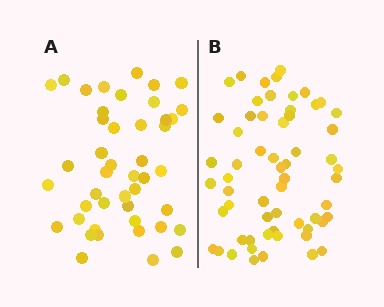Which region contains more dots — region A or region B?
Region B (the right region) has more dots.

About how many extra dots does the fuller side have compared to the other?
Region B has approximately 15 more dots than region A.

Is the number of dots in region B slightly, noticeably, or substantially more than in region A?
Region B has noticeably more, but not dramatically so. The ratio is roughly 1.3 to 1.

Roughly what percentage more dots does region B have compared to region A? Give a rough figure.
About 35% more.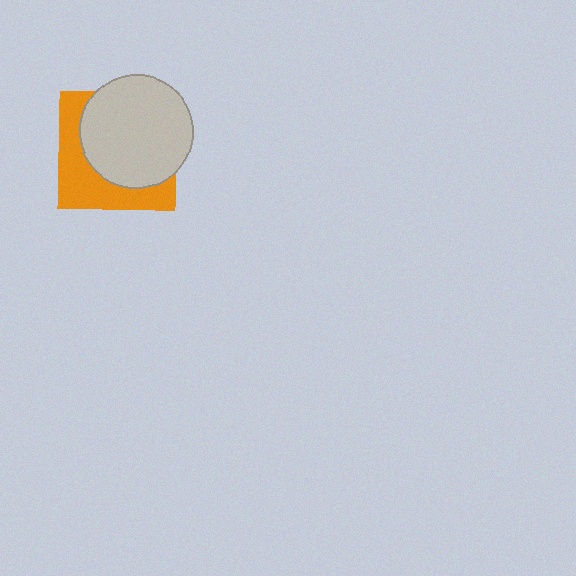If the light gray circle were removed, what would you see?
You would see the complete orange square.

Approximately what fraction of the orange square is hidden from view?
Roughly 60% of the orange square is hidden behind the light gray circle.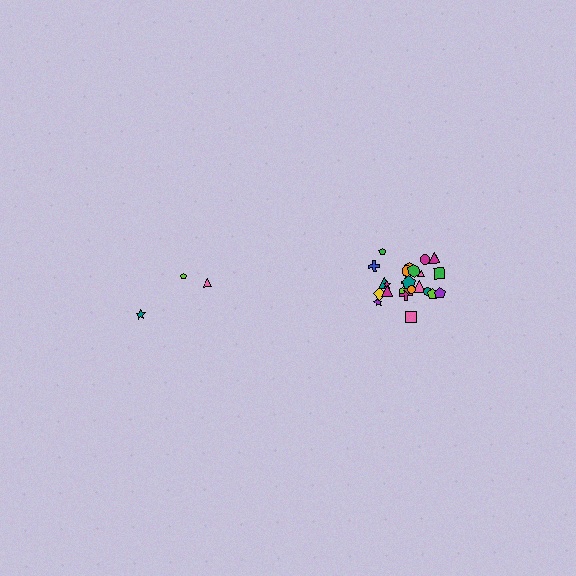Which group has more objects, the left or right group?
The right group.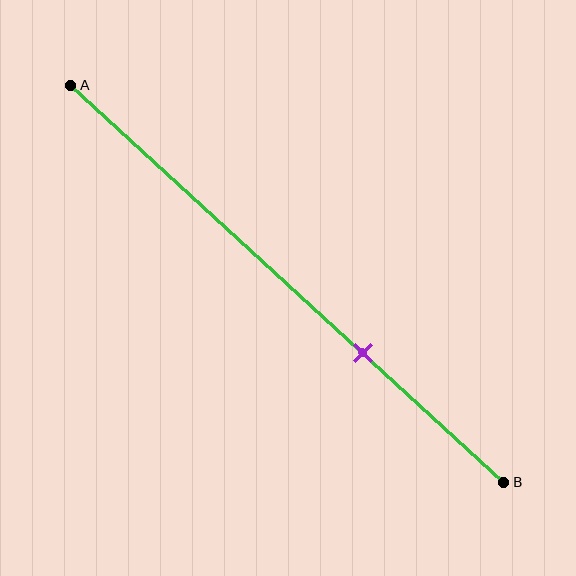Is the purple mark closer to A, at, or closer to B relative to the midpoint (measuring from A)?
The purple mark is closer to point B than the midpoint of segment AB.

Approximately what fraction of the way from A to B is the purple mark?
The purple mark is approximately 65% of the way from A to B.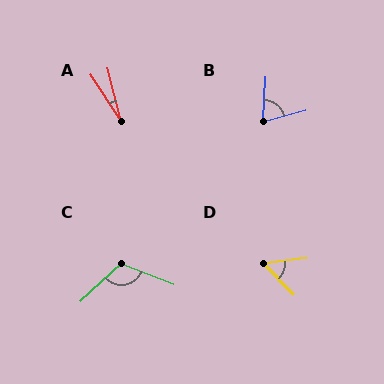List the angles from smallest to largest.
A (20°), D (53°), B (72°), C (116°).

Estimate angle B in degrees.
Approximately 72 degrees.